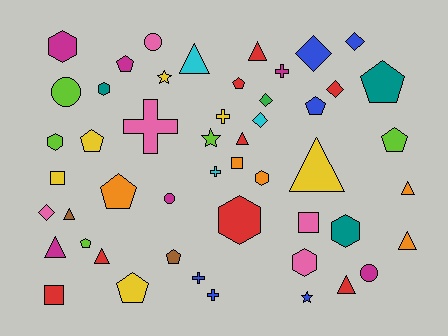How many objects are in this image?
There are 50 objects.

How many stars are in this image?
There are 3 stars.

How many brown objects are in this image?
There are 2 brown objects.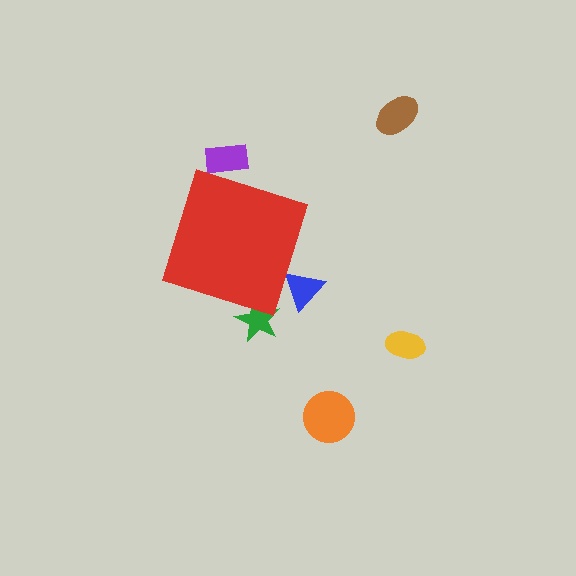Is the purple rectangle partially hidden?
Yes, the purple rectangle is partially hidden behind the red diamond.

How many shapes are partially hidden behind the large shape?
3 shapes are partially hidden.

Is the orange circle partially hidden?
No, the orange circle is fully visible.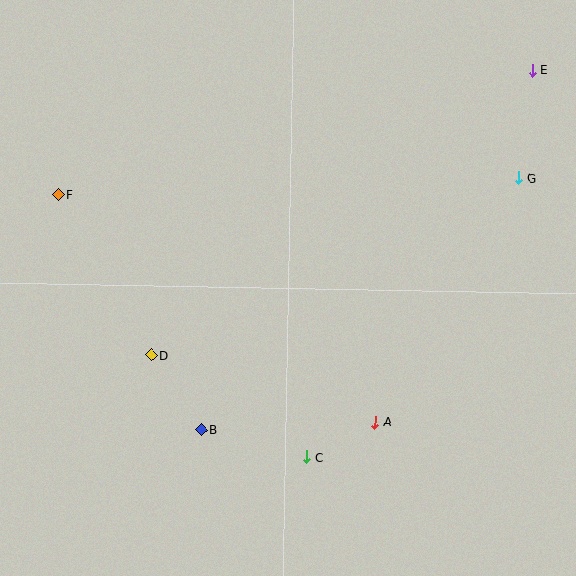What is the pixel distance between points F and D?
The distance between F and D is 186 pixels.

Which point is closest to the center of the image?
Point D at (151, 355) is closest to the center.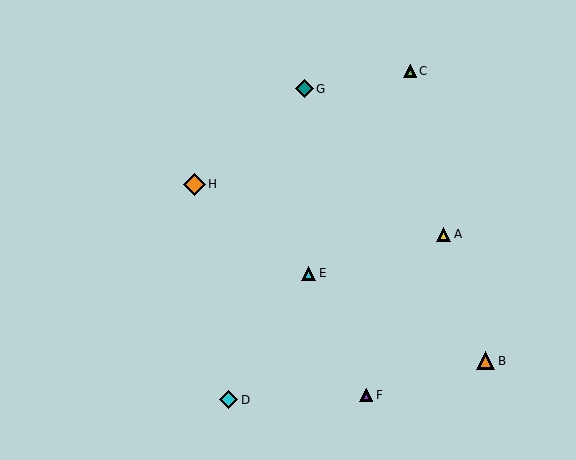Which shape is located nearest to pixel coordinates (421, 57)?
The lime triangle (labeled C) at (410, 71) is nearest to that location.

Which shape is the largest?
The orange diamond (labeled H) is the largest.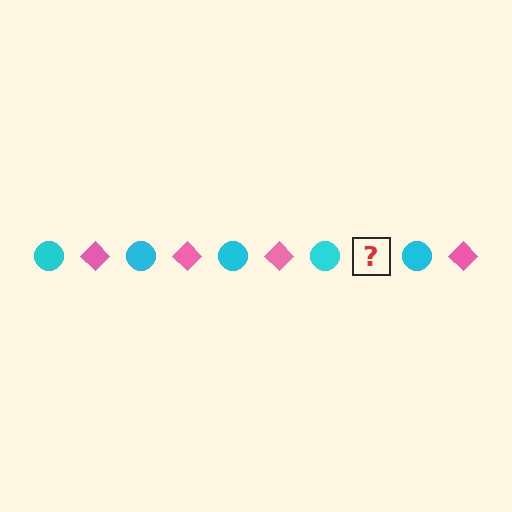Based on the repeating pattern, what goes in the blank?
The blank should be a pink diamond.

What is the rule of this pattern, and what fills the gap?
The rule is that the pattern alternates between cyan circle and pink diamond. The gap should be filled with a pink diamond.